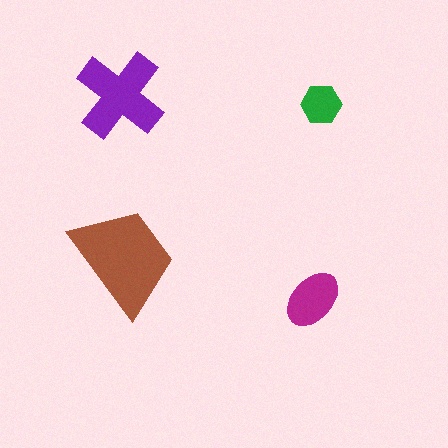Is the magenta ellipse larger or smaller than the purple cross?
Smaller.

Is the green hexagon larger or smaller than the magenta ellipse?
Smaller.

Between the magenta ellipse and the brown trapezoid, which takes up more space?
The brown trapezoid.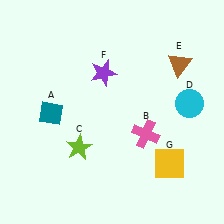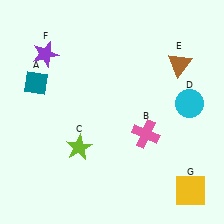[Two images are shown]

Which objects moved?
The objects that moved are: the teal diamond (A), the purple star (F), the yellow square (G).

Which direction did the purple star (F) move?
The purple star (F) moved left.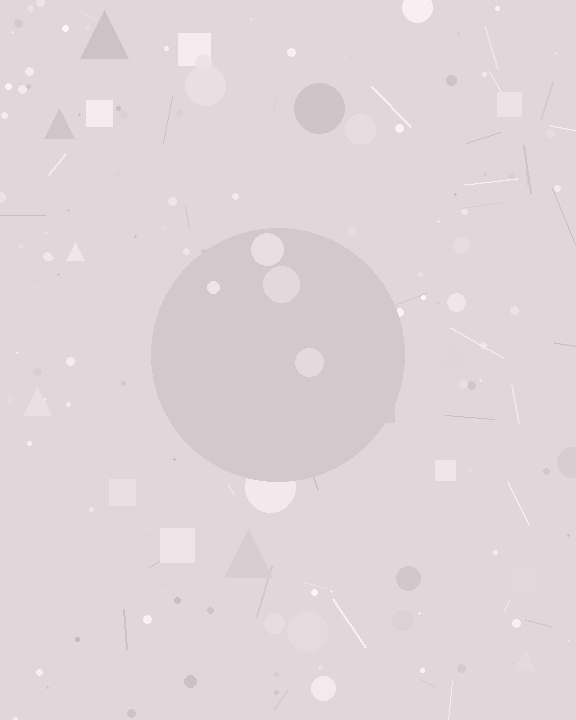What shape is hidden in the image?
A circle is hidden in the image.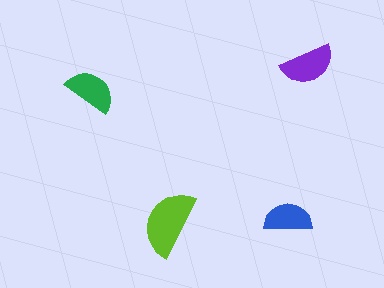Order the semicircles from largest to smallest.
the lime one, the purple one, the green one, the blue one.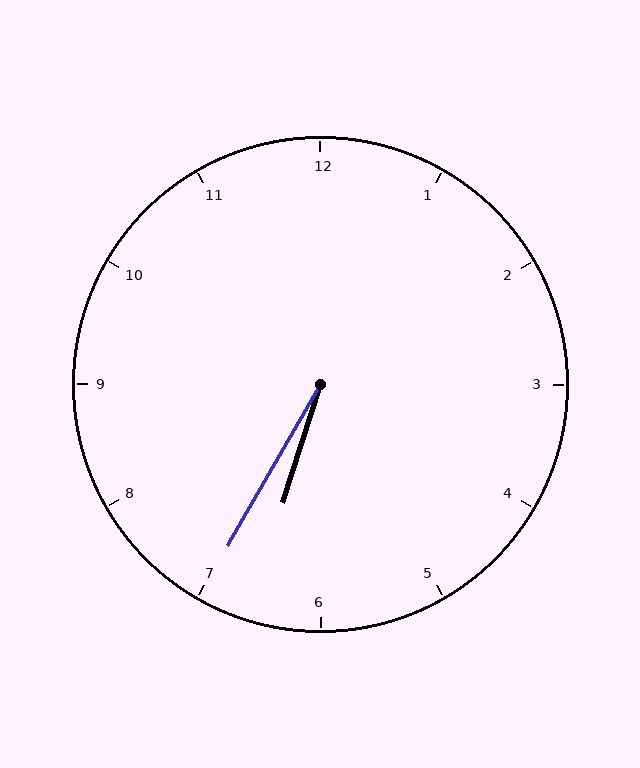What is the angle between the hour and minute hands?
Approximately 12 degrees.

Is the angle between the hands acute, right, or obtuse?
It is acute.